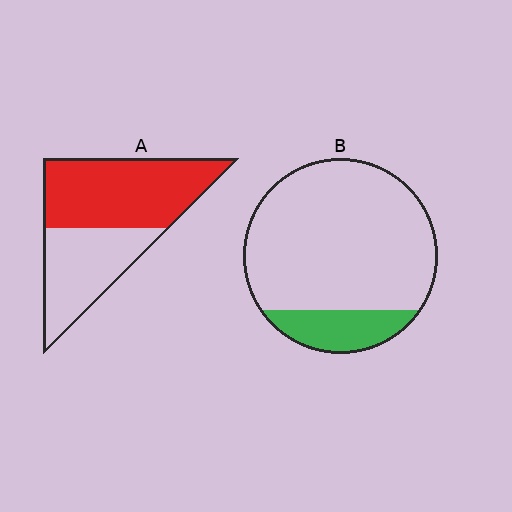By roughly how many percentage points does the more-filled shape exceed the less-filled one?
By roughly 40 percentage points (A over B).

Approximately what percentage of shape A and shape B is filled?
A is approximately 60% and B is approximately 15%.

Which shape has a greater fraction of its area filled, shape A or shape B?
Shape A.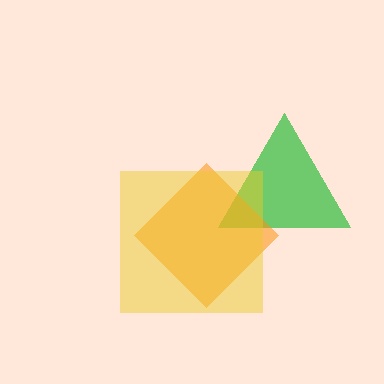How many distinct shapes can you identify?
There are 3 distinct shapes: a green triangle, an orange diamond, a yellow square.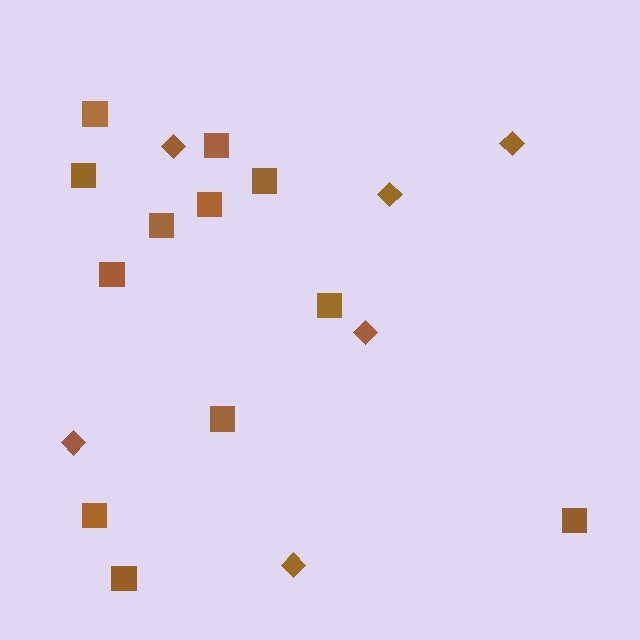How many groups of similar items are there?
There are 2 groups: one group of diamonds (6) and one group of squares (12).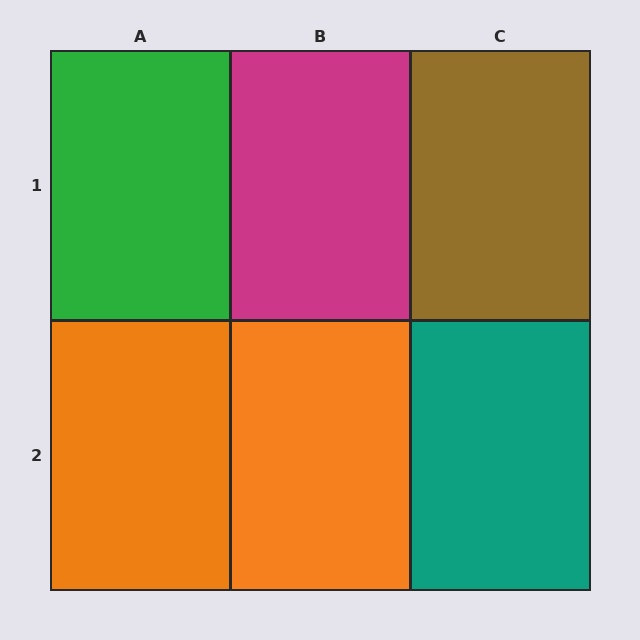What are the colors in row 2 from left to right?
Orange, orange, teal.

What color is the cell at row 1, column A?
Green.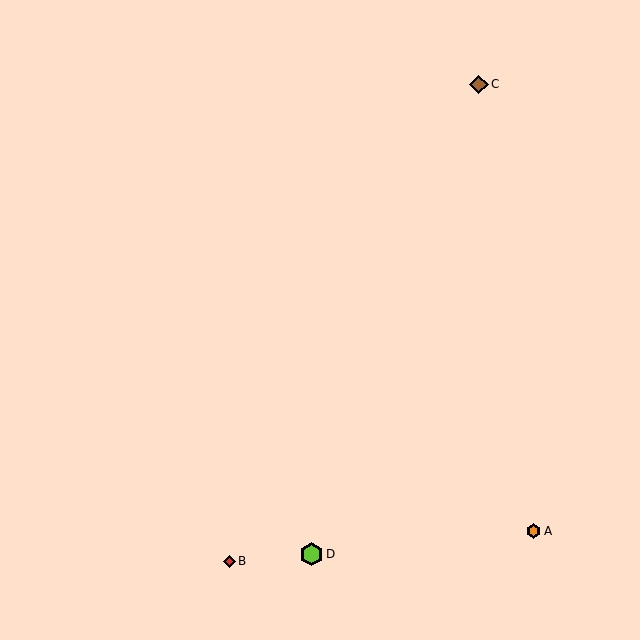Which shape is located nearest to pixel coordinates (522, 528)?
The orange hexagon (labeled A) at (534, 531) is nearest to that location.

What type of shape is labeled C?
Shape C is a brown diamond.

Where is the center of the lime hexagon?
The center of the lime hexagon is at (311, 554).